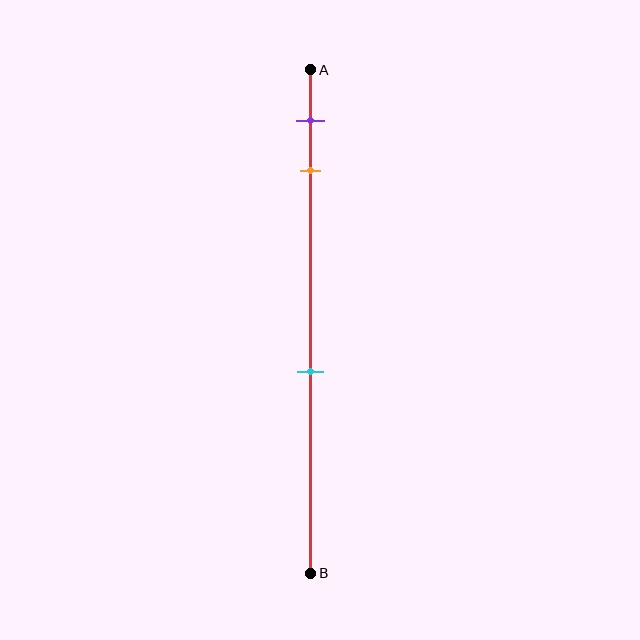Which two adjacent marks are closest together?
The purple and orange marks are the closest adjacent pair.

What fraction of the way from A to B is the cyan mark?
The cyan mark is approximately 60% (0.6) of the way from A to B.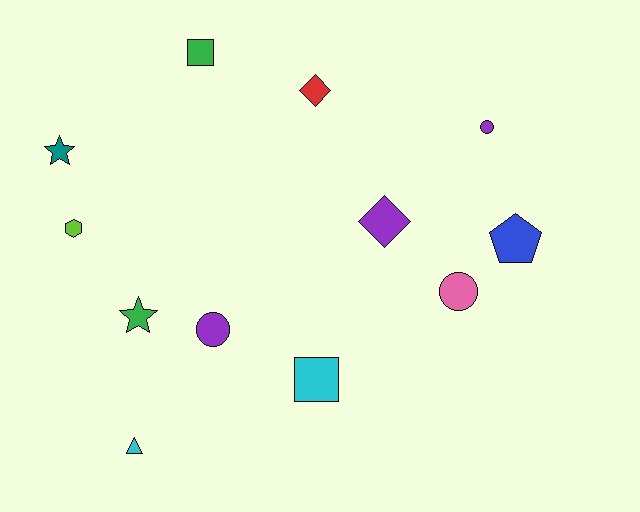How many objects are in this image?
There are 12 objects.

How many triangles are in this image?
There is 1 triangle.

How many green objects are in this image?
There are 2 green objects.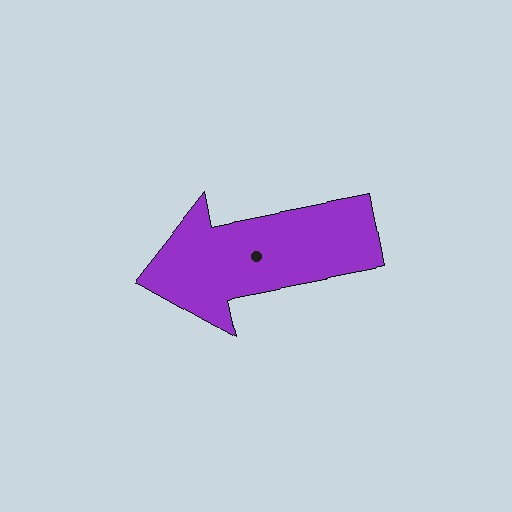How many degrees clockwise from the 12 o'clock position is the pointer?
Approximately 259 degrees.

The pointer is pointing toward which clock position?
Roughly 9 o'clock.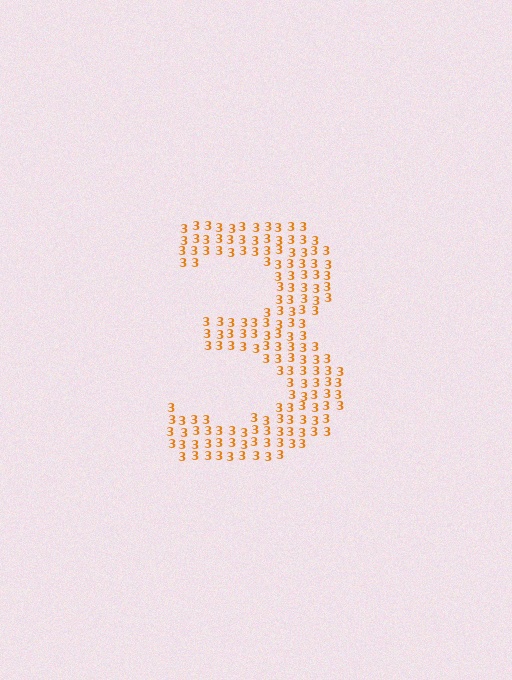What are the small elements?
The small elements are digit 3's.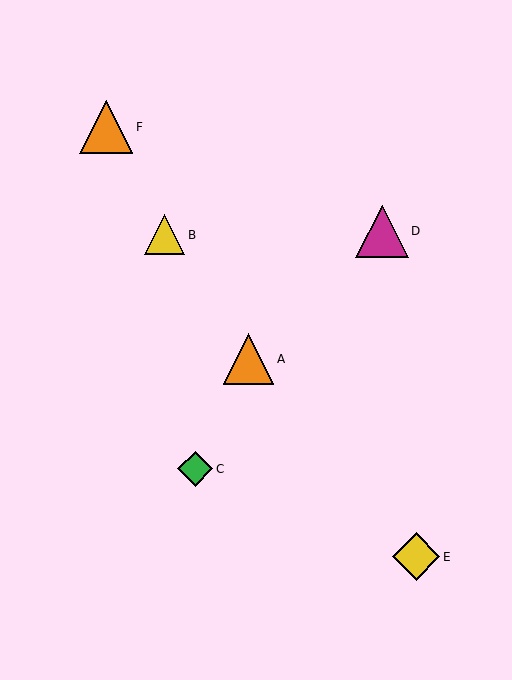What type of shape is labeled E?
Shape E is a yellow diamond.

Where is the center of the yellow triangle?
The center of the yellow triangle is at (165, 235).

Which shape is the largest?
The orange triangle (labeled F) is the largest.